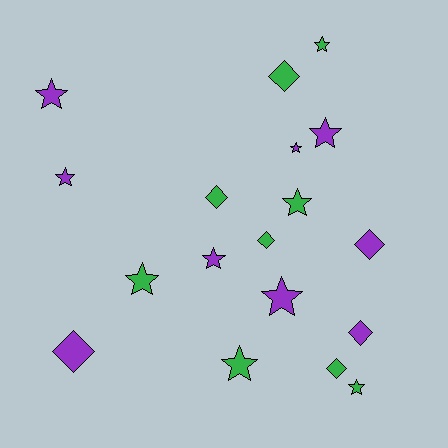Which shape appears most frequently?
Star, with 11 objects.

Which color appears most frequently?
Purple, with 9 objects.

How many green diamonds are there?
There are 4 green diamonds.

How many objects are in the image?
There are 18 objects.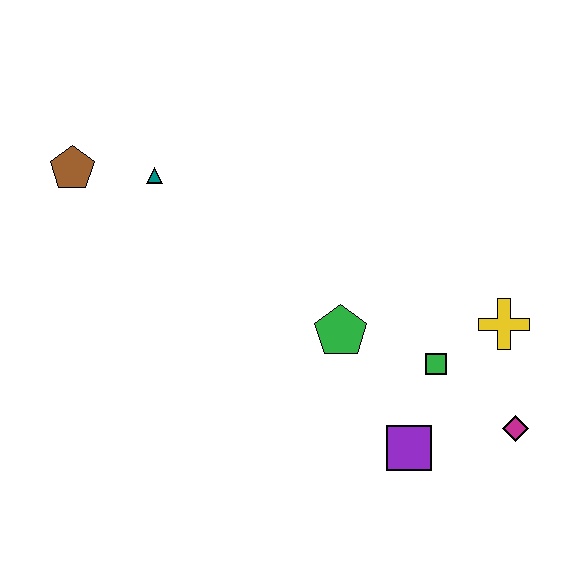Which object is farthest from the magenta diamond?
The brown pentagon is farthest from the magenta diamond.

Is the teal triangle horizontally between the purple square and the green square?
No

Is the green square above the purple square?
Yes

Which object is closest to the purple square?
The green square is closest to the purple square.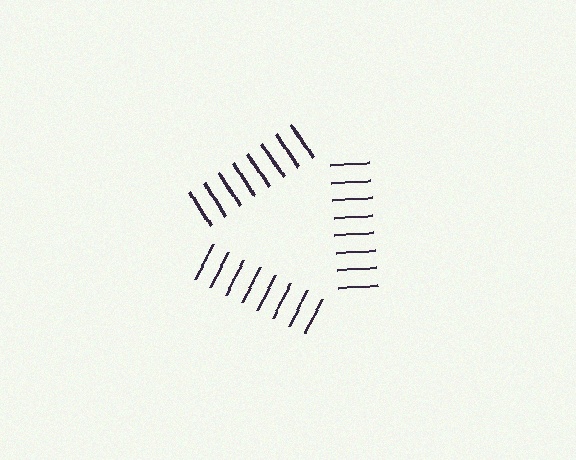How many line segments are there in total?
24 — 8 along each of the 3 edges.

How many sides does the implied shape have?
3 sides — the line-ends trace a triangle.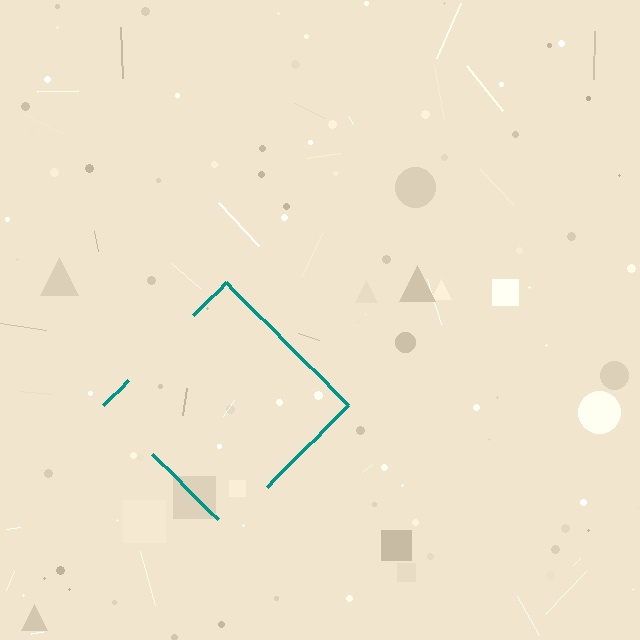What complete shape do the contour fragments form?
The contour fragments form a diamond.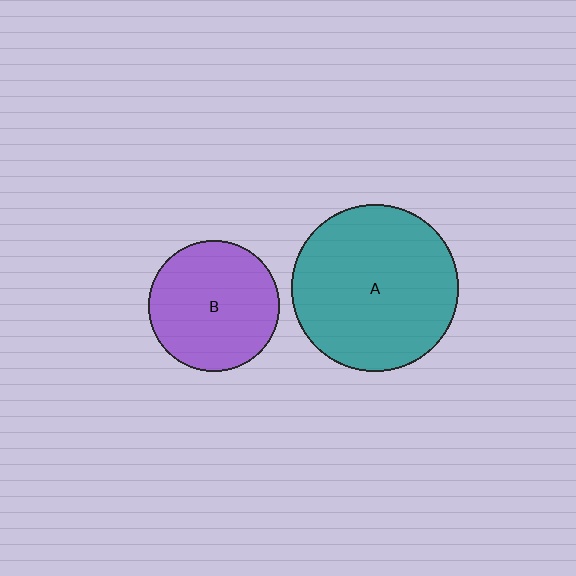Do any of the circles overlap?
No, none of the circles overlap.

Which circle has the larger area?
Circle A (teal).